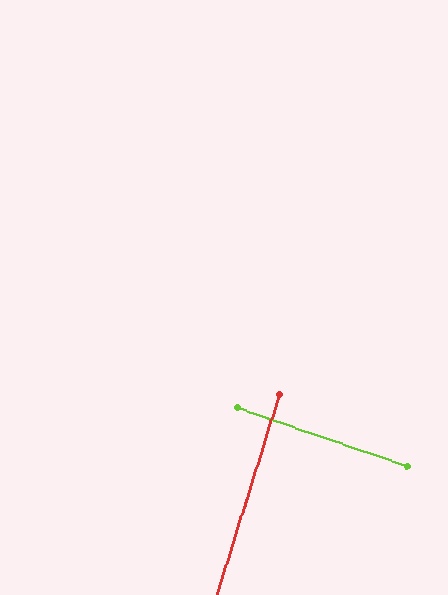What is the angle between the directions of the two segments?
Approximately 88 degrees.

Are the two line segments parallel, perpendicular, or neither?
Perpendicular — they meet at approximately 88°.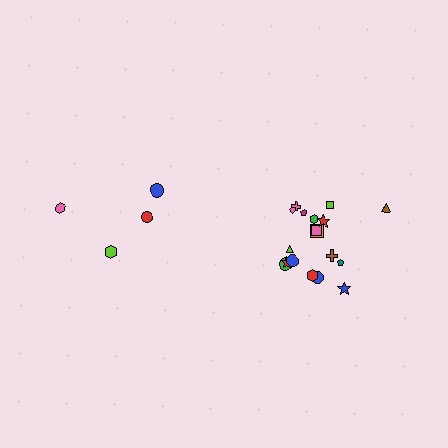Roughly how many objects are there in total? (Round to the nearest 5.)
Roughly 20 objects in total.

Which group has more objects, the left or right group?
The right group.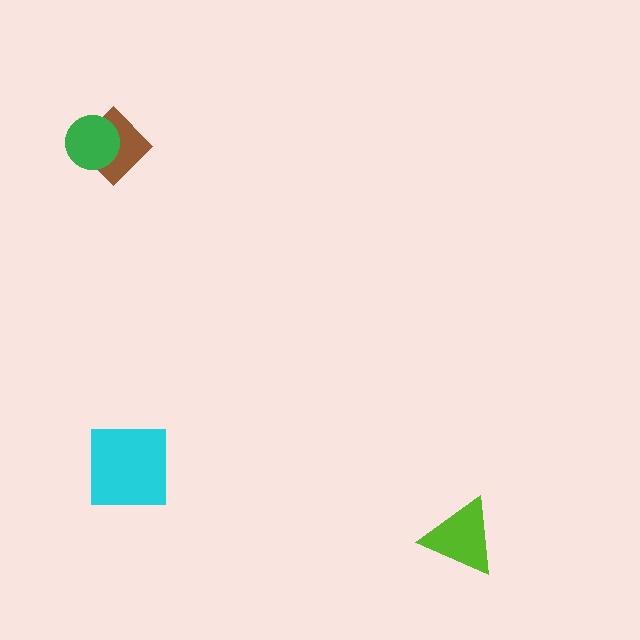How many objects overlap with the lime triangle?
0 objects overlap with the lime triangle.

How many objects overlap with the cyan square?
0 objects overlap with the cyan square.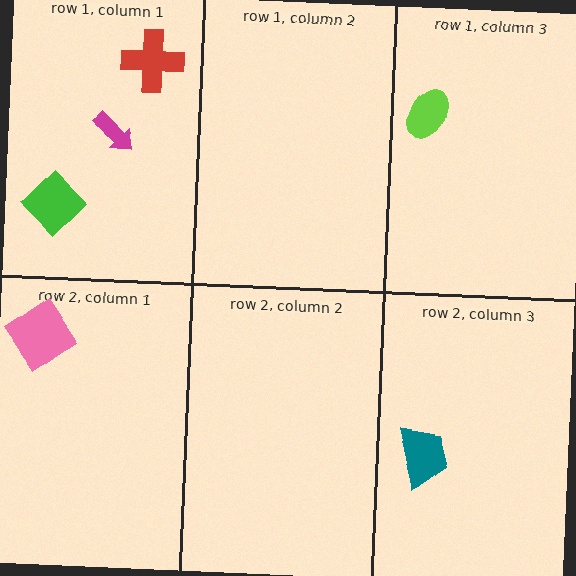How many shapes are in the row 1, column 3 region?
1.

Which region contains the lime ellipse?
The row 1, column 3 region.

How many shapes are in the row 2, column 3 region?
1.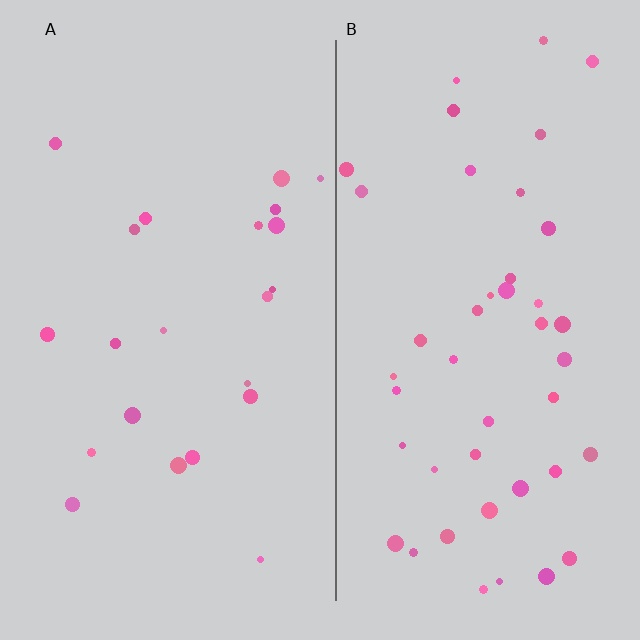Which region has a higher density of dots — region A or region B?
B (the right).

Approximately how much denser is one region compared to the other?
Approximately 2.0× — region B over region A.